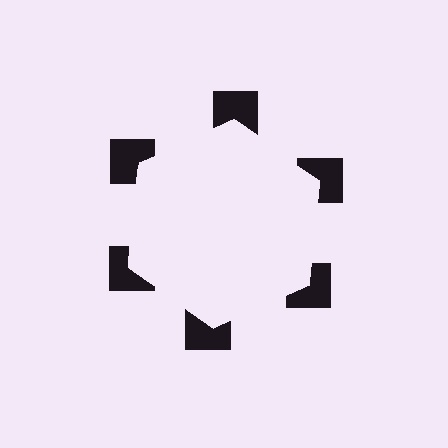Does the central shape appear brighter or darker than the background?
It typically appears slightly brighter than the background, even though no actual brightness change is drawn.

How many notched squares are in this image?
There are 6 — one at each vertex of the illusory hexagon.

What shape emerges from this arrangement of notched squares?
An illusory hexagon — its edges are inferred from the aligned wedge cuts in the notched squares, not physically drawn.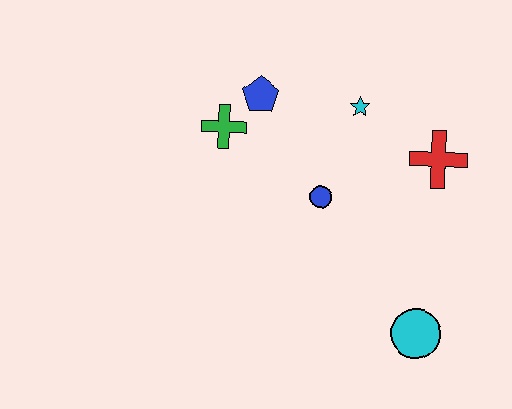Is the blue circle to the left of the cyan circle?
Yes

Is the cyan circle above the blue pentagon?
No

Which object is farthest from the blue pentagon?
The cyan circle is farthest from the blue pentagon.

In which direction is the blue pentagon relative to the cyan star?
The blue pentagon is to the left of the cyan star.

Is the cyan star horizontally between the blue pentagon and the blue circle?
No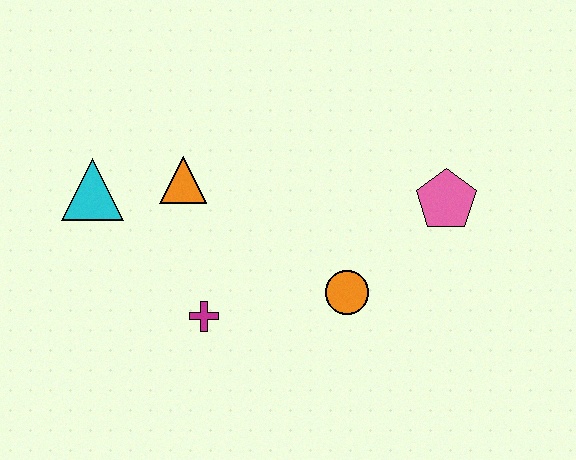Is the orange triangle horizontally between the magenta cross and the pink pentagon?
No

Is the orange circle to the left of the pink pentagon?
Yes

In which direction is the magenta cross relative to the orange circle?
The magenta cross is to the left of the orange circle.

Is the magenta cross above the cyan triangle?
No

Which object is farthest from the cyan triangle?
The pink pentagon is farthest from the cyan triangle.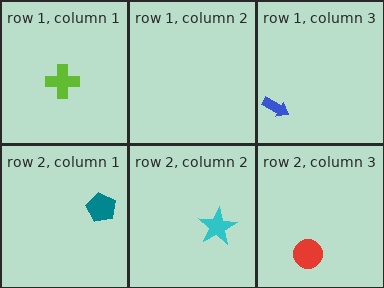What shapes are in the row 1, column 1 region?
The lime cross.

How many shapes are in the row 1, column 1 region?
1.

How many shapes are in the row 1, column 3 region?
1.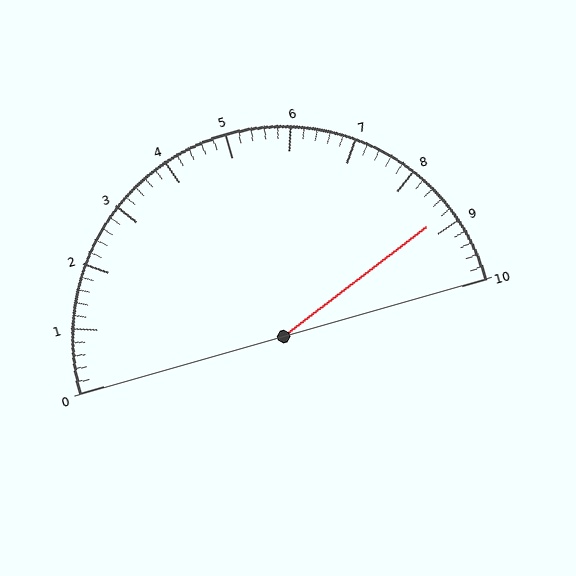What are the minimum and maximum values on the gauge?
The gauge ranges from 0 to 10.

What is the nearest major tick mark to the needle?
The nearest major tick mark is 9.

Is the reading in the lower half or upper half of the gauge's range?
The reading is in the upper half of the range (0 to 10).